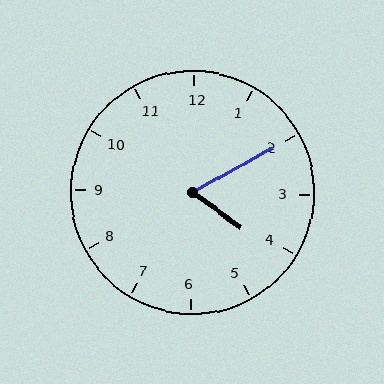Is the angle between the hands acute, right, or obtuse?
It is acute.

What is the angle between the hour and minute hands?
Approximately 65 degrees.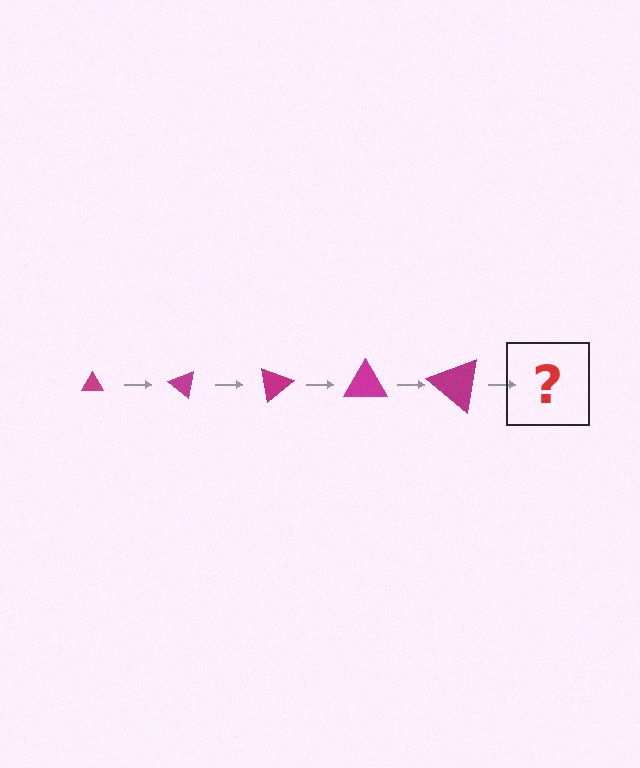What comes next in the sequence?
The next element should be a triangle, larger than the previous one and rotated 200 degrees from the start.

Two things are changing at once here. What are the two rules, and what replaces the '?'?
The two rules are that the triangle grows larger each step and it rotates 40 degrees each step. The '?' should be a triangle, larger than the previous one and rotated 200 degrees from the start.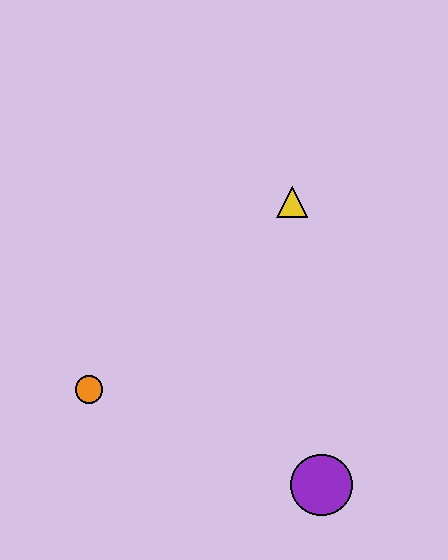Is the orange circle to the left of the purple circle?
Yes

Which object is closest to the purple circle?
The orange circle is closest to the purple circle.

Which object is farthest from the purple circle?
The yellow triangle is farthest from the purple circle.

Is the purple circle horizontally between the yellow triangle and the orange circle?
No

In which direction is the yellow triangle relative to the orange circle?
The yellow triangle is to the right of the orange circle.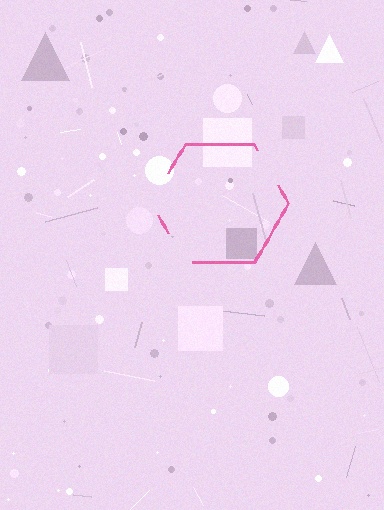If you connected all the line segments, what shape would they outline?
They would outline a hexagon.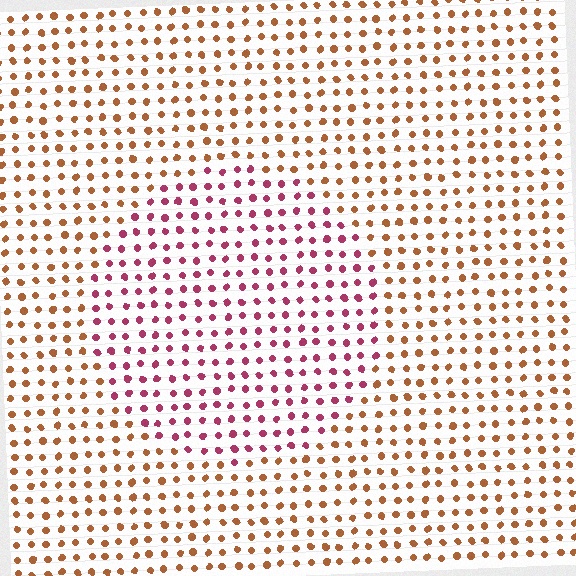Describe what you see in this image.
The image is filled with small brown elements in a uniform arrangement. A circle-shaped region is visible where the elements are tinted to a slightly different hue, forming a subtle color boundary.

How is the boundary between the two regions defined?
The boundary is defined purely by a slight shift in hue (about 48 degrees). Spacing, size, and orientation are identical on both sides.